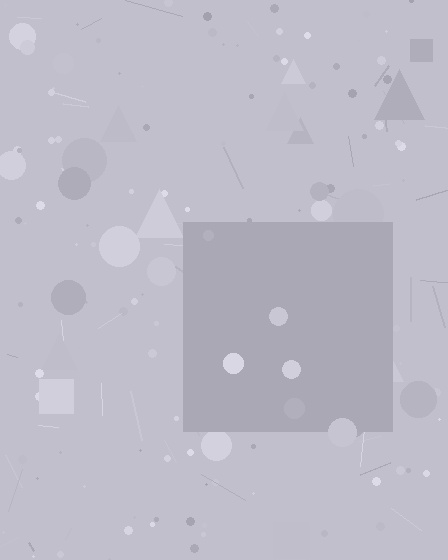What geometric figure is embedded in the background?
A square is embedded in the background.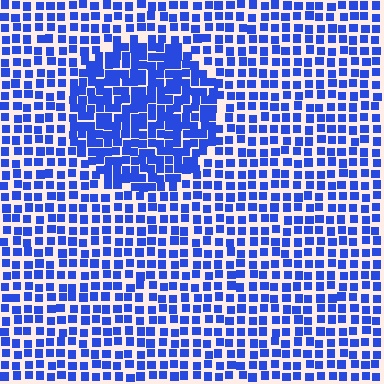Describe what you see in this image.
The image contains small blue elements arranged at two different densities. A circle-shaped region is visible where the elements are more densely packed than the surrounding area.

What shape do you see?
I see a circle.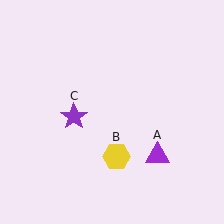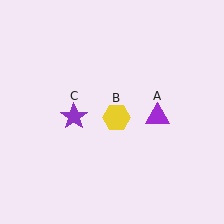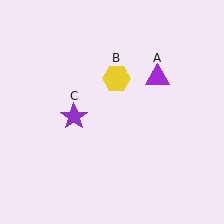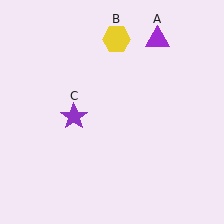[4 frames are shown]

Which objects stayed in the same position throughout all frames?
Purple star (object C) remained stationary.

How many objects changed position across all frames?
2 objects changed position: purple triangle (object A), yellow hexagon (object B).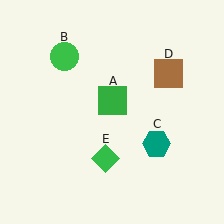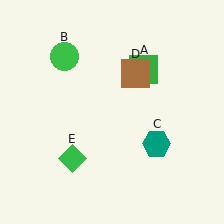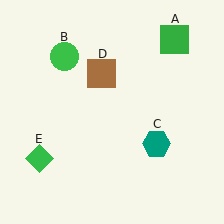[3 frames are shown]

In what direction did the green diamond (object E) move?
The green diamond (object E) moved left.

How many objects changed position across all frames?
3 objects changed position: green square (object A), brown square (object D), green diamond (object E).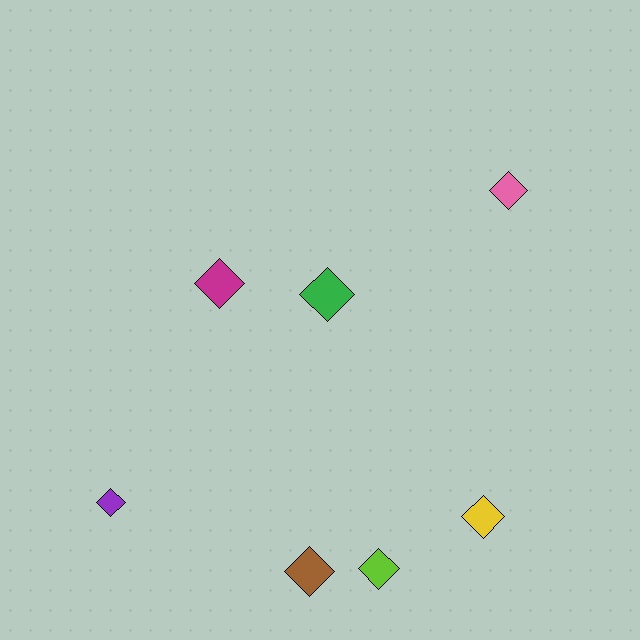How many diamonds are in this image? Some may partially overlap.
There are 7 diamonds.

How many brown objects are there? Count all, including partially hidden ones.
There is 1 brown object.